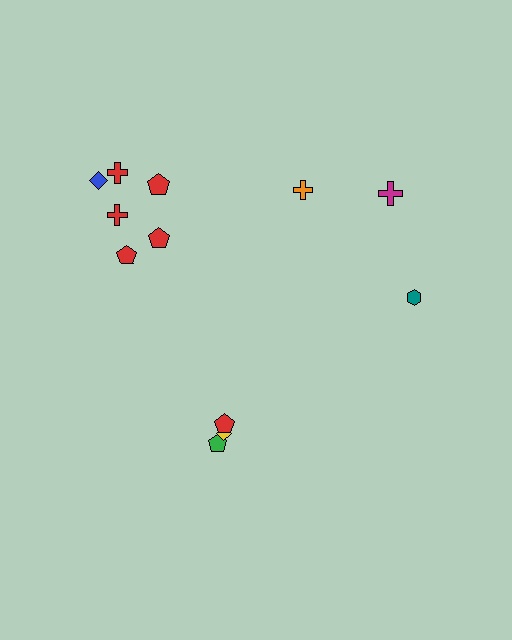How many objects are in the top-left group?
There are 6 objects.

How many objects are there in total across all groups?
There are 12 objects.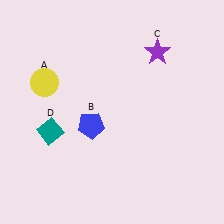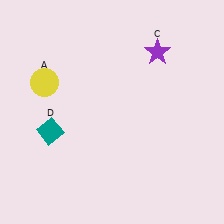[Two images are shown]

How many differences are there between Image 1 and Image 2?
There is 1 difference between the two images.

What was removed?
The blue pentagon (B) was removed in Image 2.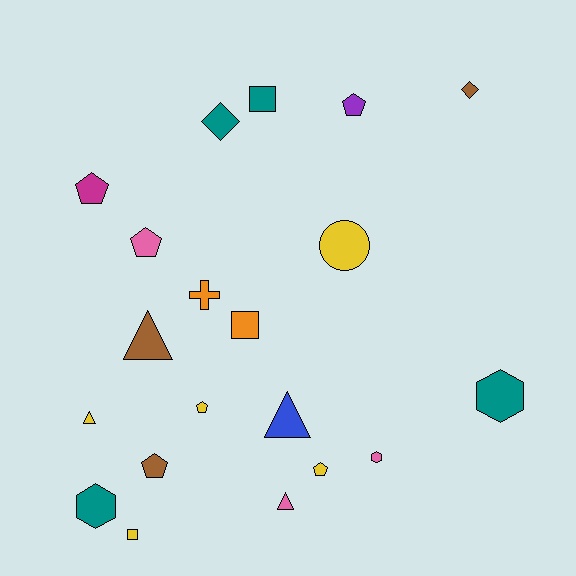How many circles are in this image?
There is 1 circle.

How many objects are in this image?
There are 20 objects.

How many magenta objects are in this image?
There is 1 magenta object.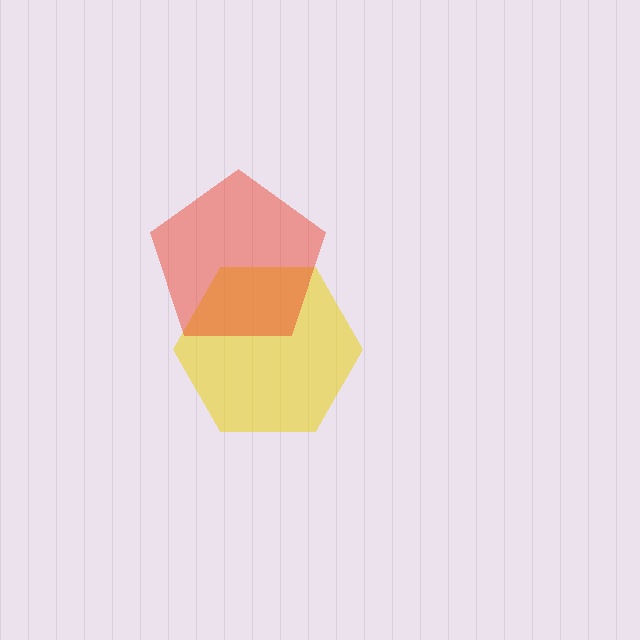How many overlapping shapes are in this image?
There are 2 overlapping shapes in the image.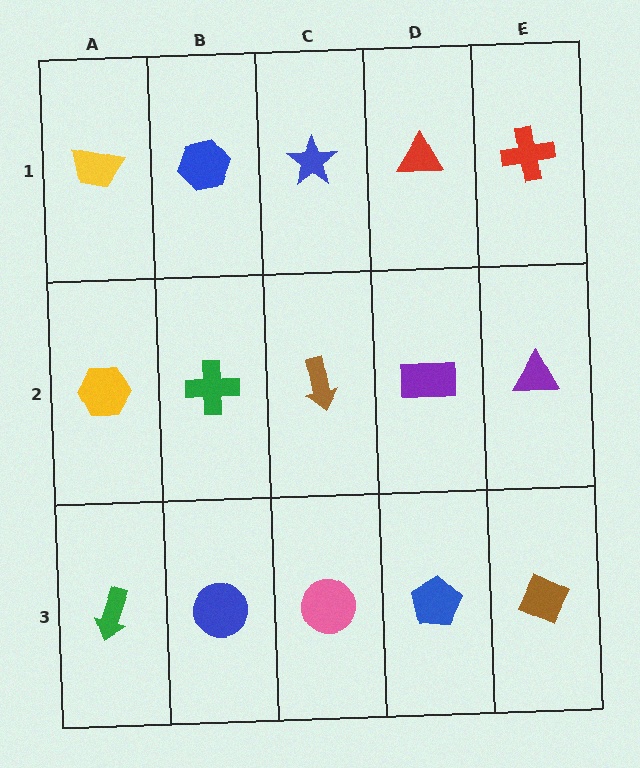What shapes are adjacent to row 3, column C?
A brown arrow (row 2, column C), a blue circle (row 3, column B), a blue pentagon (row 3, column D).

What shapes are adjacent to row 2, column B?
A blue hexagon (row 1, column B), a blue circle (row 3, column B), a yellow hexagon (row 2, column A), a brown arrow (row 2, column C).